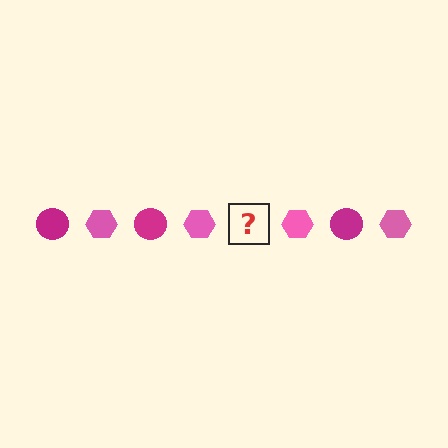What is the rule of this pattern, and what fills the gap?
The rule is that the pattern alternates between magenta circle and pink hexagon. The gap should be filled with a magenta circle.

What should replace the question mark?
The question mark should be replaced with a magenta circle.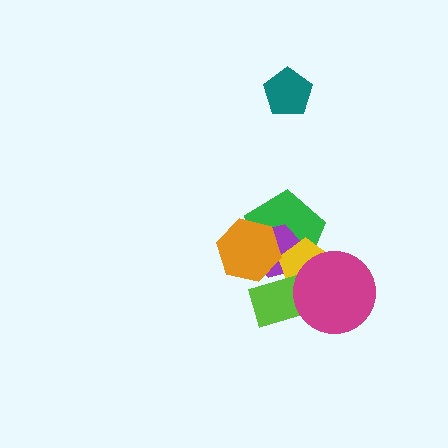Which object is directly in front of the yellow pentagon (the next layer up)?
The lime rectangle is directly in front of the yellow pentagon.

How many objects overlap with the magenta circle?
2 objects overlap with the magenta circle.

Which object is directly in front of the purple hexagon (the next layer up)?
The yellow pentagon is directly in front of the purple hexagon.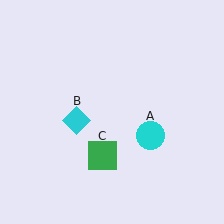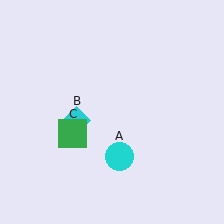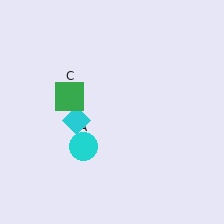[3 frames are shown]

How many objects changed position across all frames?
2 objects changed position: cyan circle (object A), green square (object C).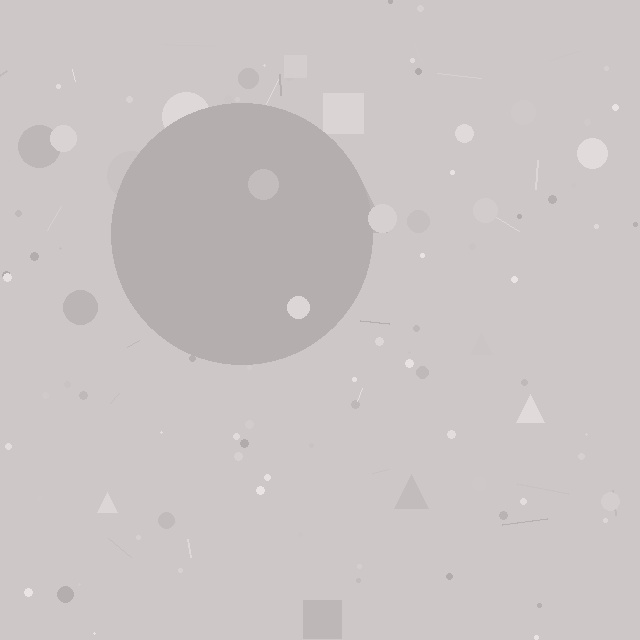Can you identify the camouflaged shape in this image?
The camouflaged shape is a circle.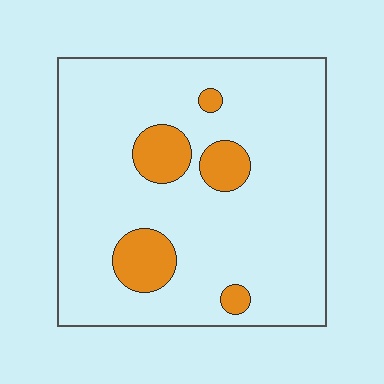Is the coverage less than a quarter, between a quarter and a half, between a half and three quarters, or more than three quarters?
Less than a quarter.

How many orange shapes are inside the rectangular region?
5.